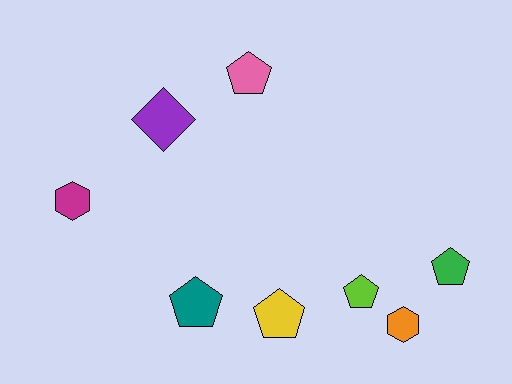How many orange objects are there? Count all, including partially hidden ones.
There is 1 orange object.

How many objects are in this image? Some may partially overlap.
There are 8 objects.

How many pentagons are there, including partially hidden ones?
There are 5 pentagons.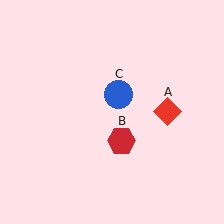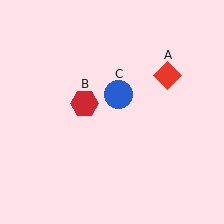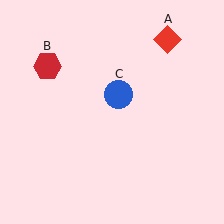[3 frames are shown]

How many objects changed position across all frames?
2 objects changed position: red diamond (object A), red hexagon (object B).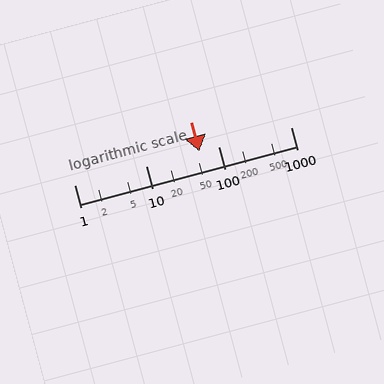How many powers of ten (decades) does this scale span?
The scale spans 3 decades, from 1 to 1000.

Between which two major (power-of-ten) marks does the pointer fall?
The pointer is between 10 and 100.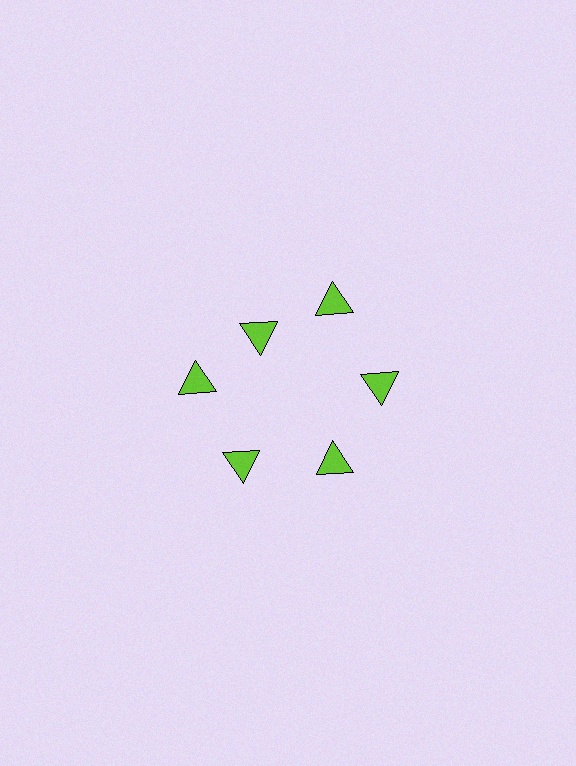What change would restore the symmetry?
The symmetry would be restored by moving it outward, back onto the ring so that all 6 triangles sit at equal angles and equal distance from the center.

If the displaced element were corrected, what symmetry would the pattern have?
It would have 6-fold rotational symmetry — the pattern would map onto itself every 60 degrees.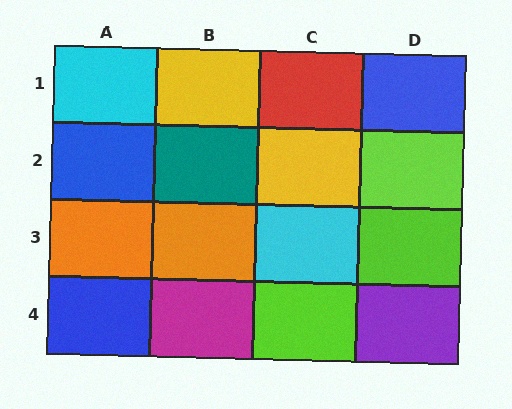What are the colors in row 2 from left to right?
Blue, teal, yellow, lime.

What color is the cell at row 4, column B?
Magenta.